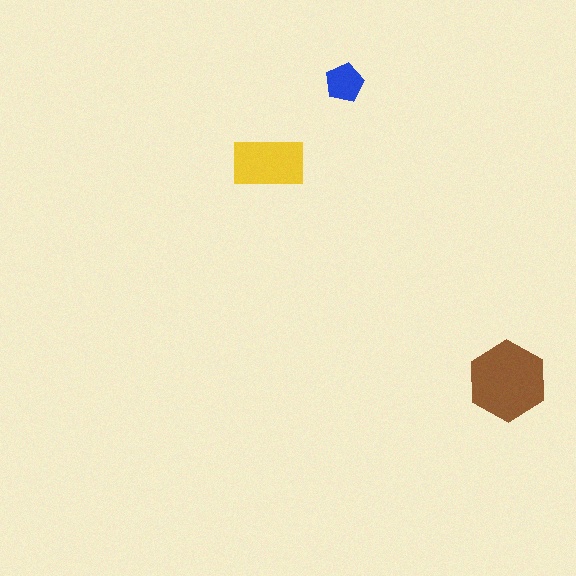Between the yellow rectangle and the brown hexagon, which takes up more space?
The brown hexagon.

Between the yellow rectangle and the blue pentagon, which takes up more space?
The yellow rectangle.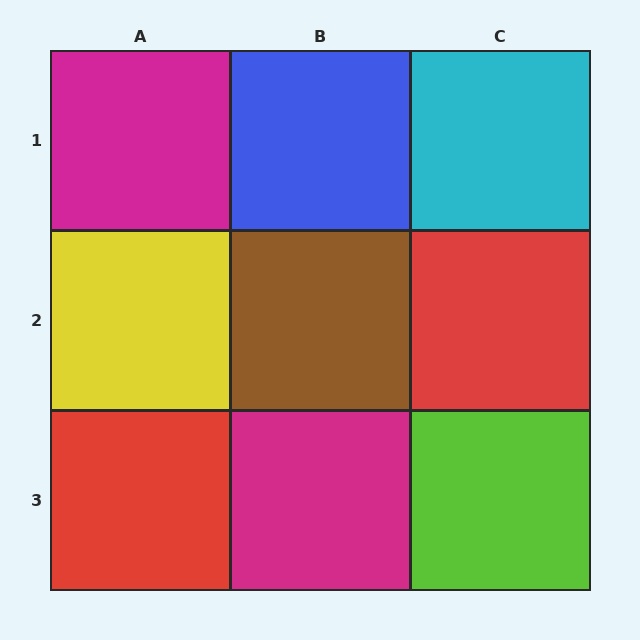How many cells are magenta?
2 cells are magenta.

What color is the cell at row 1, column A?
Magenta.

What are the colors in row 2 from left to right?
Yellow, brown, red.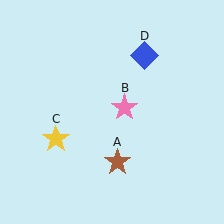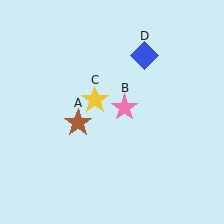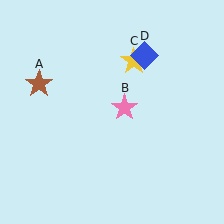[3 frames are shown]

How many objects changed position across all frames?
2 objects changed position: brown star (object A), yellow star (object C).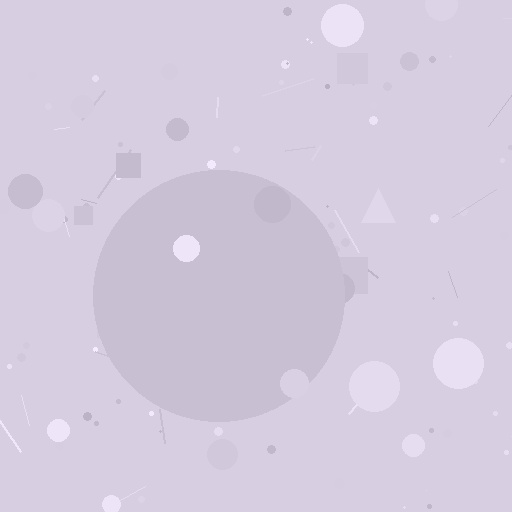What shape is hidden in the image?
A circle is hidden in the image.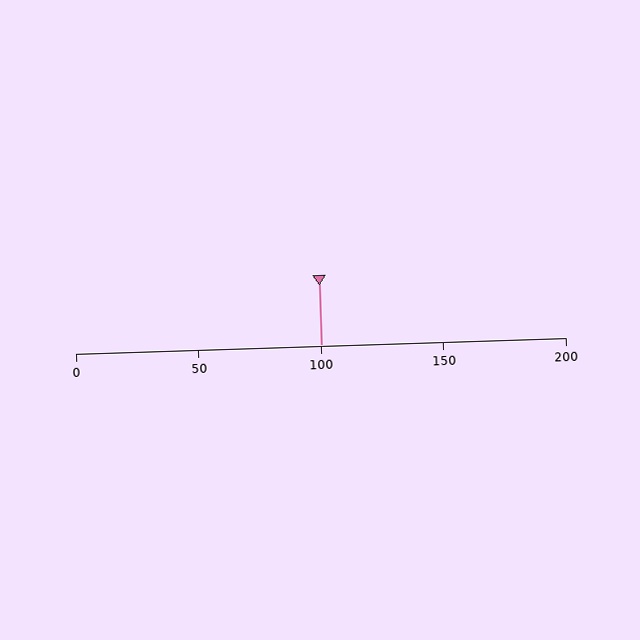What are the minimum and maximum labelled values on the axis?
The axis runs from 0 to 200.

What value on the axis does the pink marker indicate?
The marker indicates approximately 100.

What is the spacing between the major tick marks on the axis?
The major ticks are spaced 50 apart.